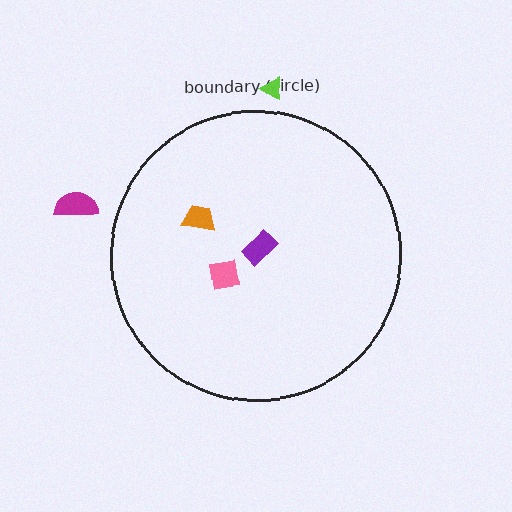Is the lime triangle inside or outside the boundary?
Outside.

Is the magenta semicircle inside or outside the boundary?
Outside.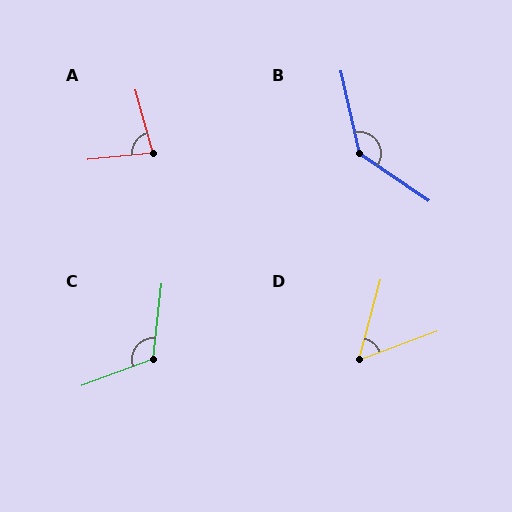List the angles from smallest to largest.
D (55°), A (80°), C (117°), B (137°).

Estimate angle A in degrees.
Approximately 80 degrees.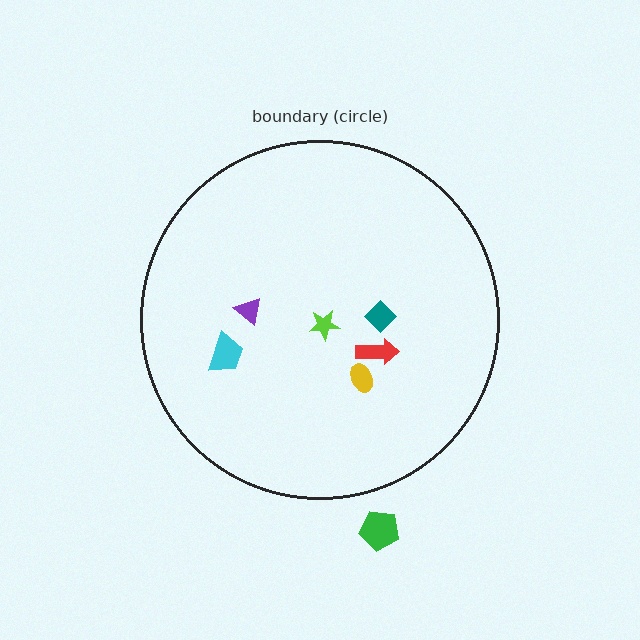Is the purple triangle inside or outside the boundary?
Inside.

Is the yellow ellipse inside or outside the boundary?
Inside.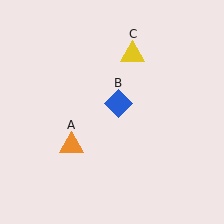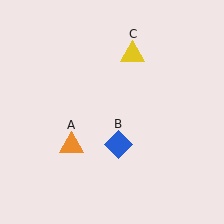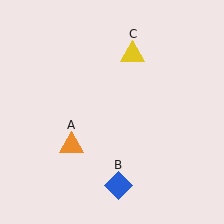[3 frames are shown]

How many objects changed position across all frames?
1 object changed position: blue diamond (object B).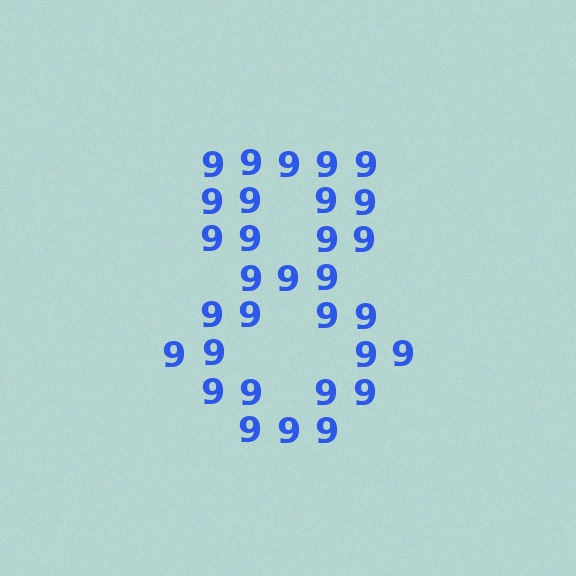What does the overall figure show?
The overall figure shows the digit 8.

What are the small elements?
The small elements are digit 9's.